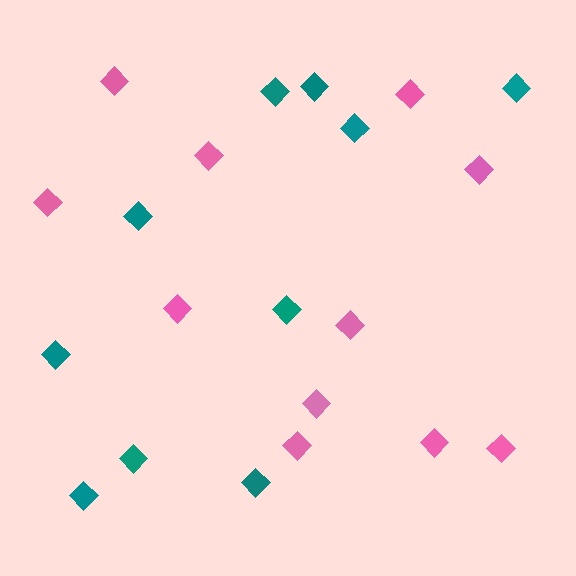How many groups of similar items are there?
There are 2 groups: one group of teal diamonds (10) and one group of pink diamonds (11).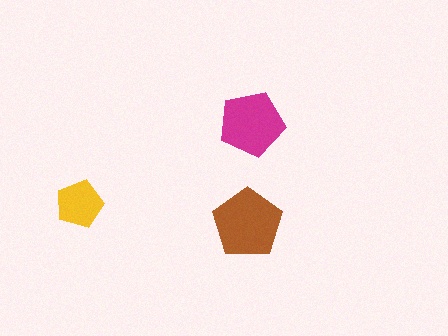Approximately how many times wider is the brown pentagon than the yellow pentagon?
About 1.5 times wider.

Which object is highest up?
The magenta pentagon is topmost.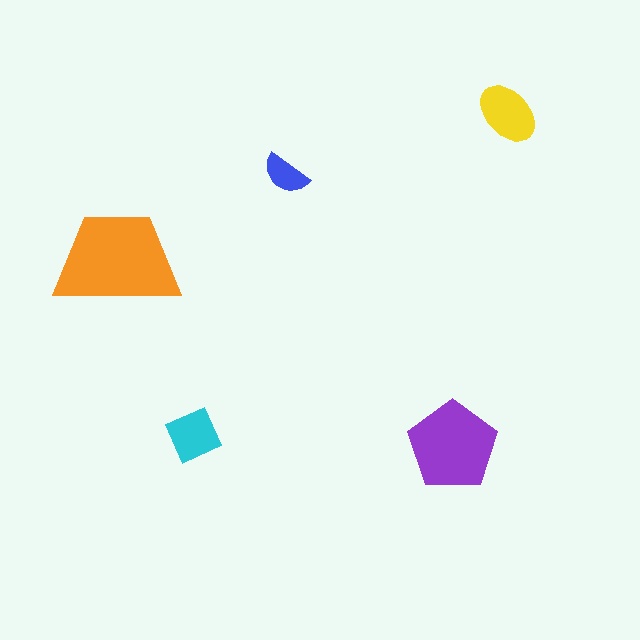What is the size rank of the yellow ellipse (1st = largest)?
3rd.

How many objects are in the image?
There are 5 objects in the image.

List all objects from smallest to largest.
The blue semicircle, the cyan diamond, the yellow ellipse, the purple pentagon, the orange trapezoid.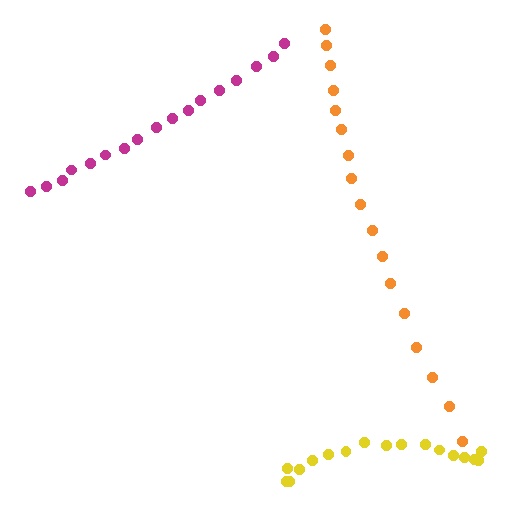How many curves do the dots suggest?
There are 3 distinct paths.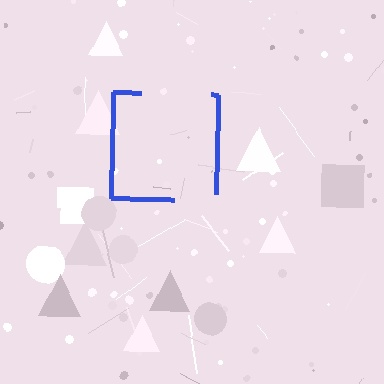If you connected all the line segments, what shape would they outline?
They would outline a square.